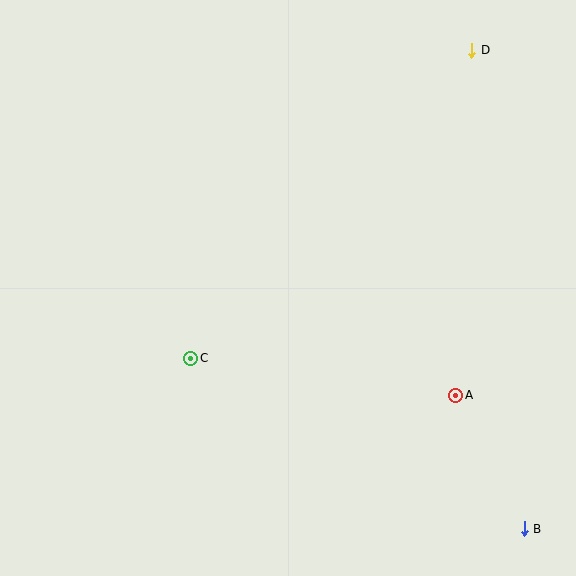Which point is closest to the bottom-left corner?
Point C is closest to the bottom-left corner.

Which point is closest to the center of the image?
Point C at (191, 358) is closest to the center.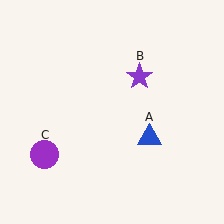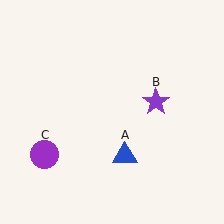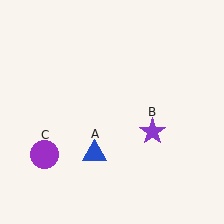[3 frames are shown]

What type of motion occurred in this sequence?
The blue triangle (object A), purple star (object B) rotated clockwise around the center of the scene.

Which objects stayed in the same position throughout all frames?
Purple circle (object C) remained stationary.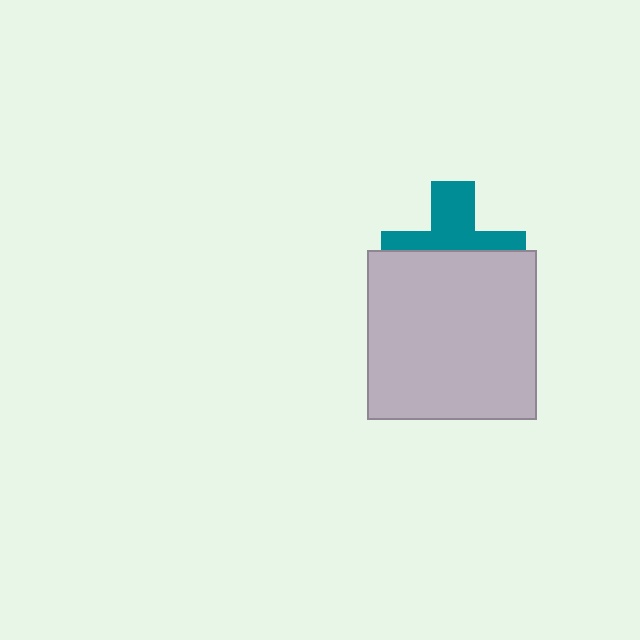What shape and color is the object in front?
The object in front is a light gray square.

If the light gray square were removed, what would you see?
You would see the complete teal cross.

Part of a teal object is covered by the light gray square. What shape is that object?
It is a cross.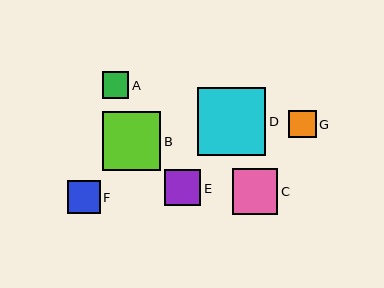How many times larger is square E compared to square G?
Square E is approximately 1.3 times the size of square G.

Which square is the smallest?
Square A is the smallest with a size of approximately 26 pixels.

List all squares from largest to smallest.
From largest to smallest: D, B, C, E, F, G, A.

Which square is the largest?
Square D is the largest with a size of approximately 68 pixels.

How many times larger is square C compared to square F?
Square C is approximately 1.4 times the size of square F.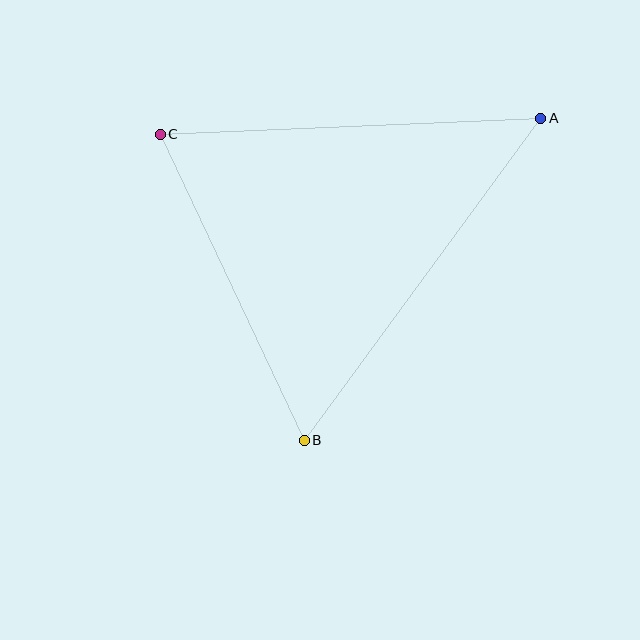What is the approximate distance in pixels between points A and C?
The distance between A and C is approximately 381 pixels.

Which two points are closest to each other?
Points B and C are closest to each other.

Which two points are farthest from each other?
Points A and B are farthest from each other.